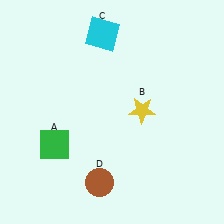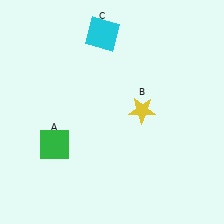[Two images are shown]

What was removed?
The brown circle (D) was removed in Image 2.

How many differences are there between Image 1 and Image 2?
There is 1 difference between the two images.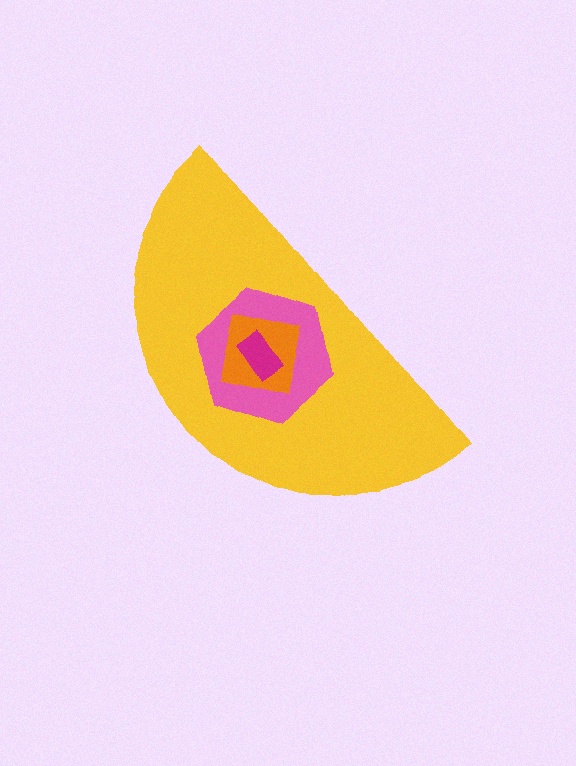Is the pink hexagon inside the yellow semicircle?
Yes.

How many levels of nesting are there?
4.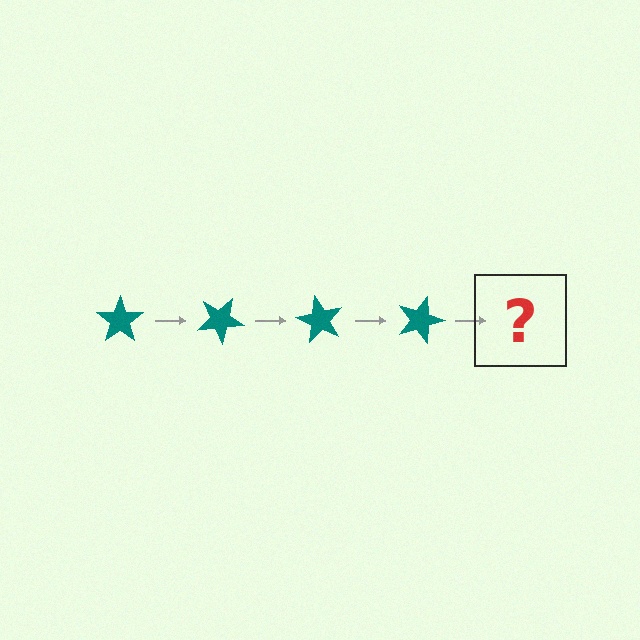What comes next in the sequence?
The next element should be a teal star rotated 120 degrees.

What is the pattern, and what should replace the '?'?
The pattern is that the star rotates 30 degrees each step. The '?' should be a teal star rotated 120 degrees.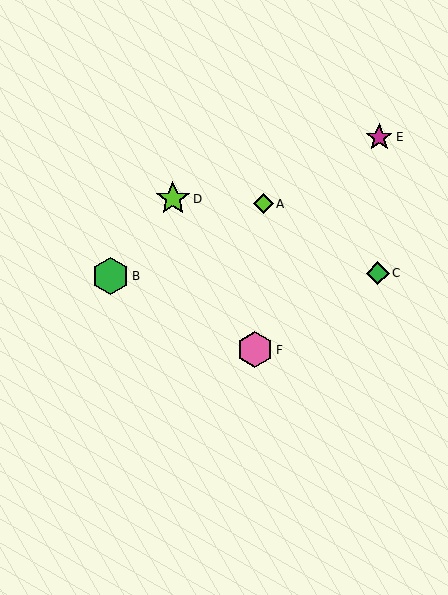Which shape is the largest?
The green hexagon (labeled B) is the largest.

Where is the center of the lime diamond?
The center of the lime diamond is at (263, 204).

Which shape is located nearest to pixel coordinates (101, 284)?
The green hexagon (labeled B) at (111, 276) is nearest to that location.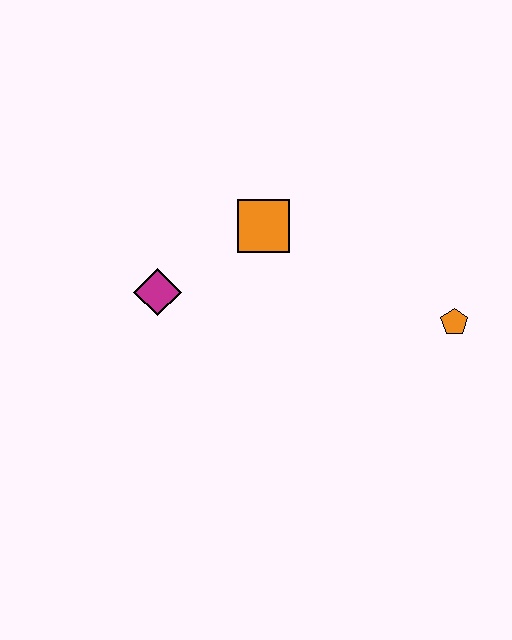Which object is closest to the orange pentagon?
The orange square is closest to the orange pentagon.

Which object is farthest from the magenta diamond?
The orange pentagon is farthest from the magenta diamond.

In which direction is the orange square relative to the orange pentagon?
The orange square is to the left of the orange pentagon.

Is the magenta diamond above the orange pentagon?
Yes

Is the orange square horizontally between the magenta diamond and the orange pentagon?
Yes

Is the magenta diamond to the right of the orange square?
No